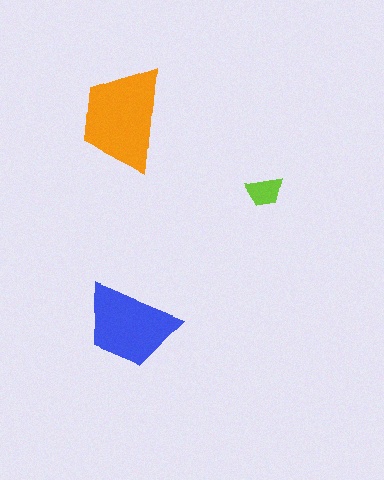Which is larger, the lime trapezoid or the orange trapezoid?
The orange one.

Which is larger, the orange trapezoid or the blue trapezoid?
The orange one.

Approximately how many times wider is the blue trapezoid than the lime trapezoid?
About 2.5 times wider.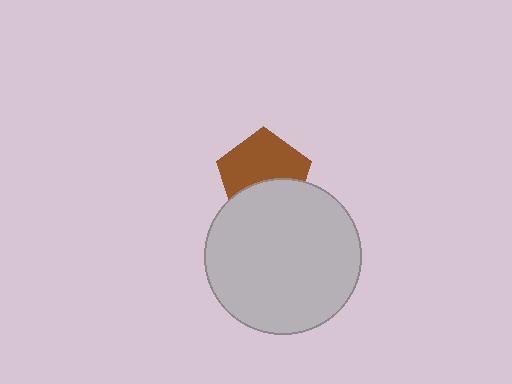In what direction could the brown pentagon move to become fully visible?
The brown pentagon could move up. That would shift it out from behind the light gray circle entirely.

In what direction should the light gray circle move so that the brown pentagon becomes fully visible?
The light gray circle should move down. That is the shortest direction to clear the overlap and leave the brown pentagon fully visible.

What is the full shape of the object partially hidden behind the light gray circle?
The partially hidden object is a brown pentagon.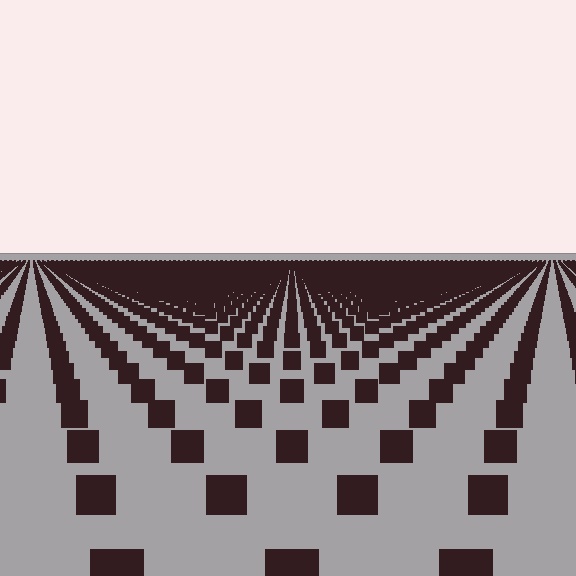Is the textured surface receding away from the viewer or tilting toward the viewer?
The surface is receding away from the viewer. Texture elements get smaller and denser toward the top.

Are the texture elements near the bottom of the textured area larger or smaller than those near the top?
Larger. Near the bottom, elements are closer to the viewer and appear at a bigger on-screen size.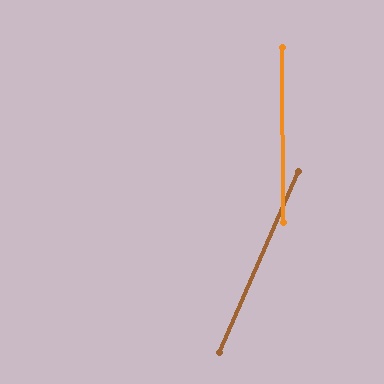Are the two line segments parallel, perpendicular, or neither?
Neither parallel nor perpendicular — they differ by about 24°.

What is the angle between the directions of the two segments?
Approximately 24 degrees.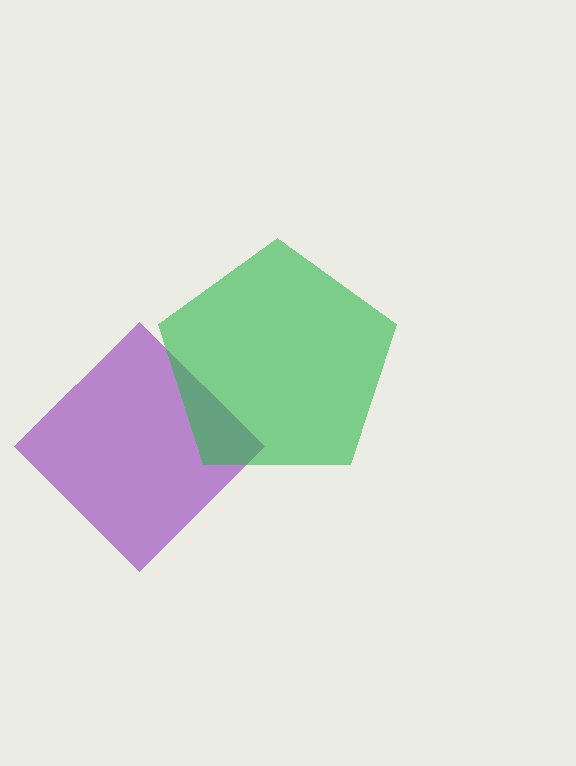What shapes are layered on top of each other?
The layered shapes are: a purple diamond, a green pentagon.